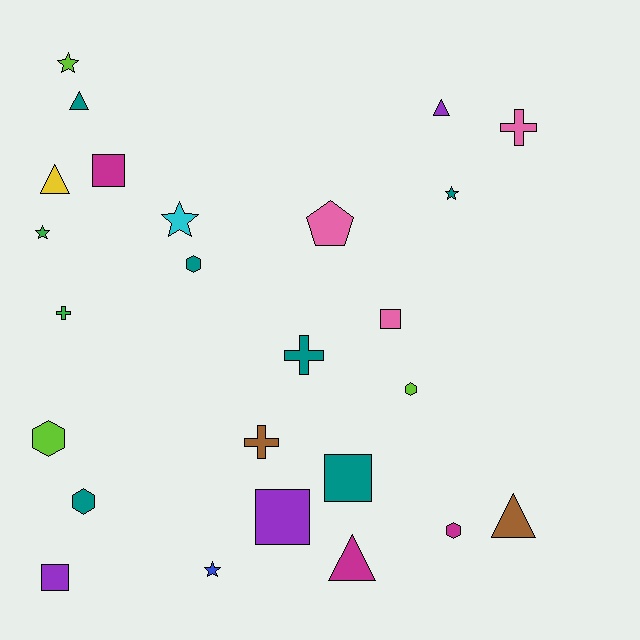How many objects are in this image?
There are 25 objects.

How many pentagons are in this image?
There is 1 pentagon.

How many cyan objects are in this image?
There is 1 cyan object.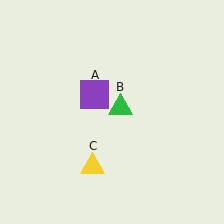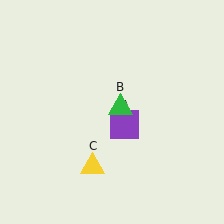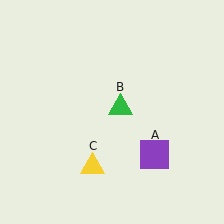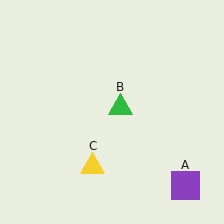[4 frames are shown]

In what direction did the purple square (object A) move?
The purple square (object A) moved down and to the right.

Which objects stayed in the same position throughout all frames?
Green triangle (object B) and yellow triangle (object C) remained stationary.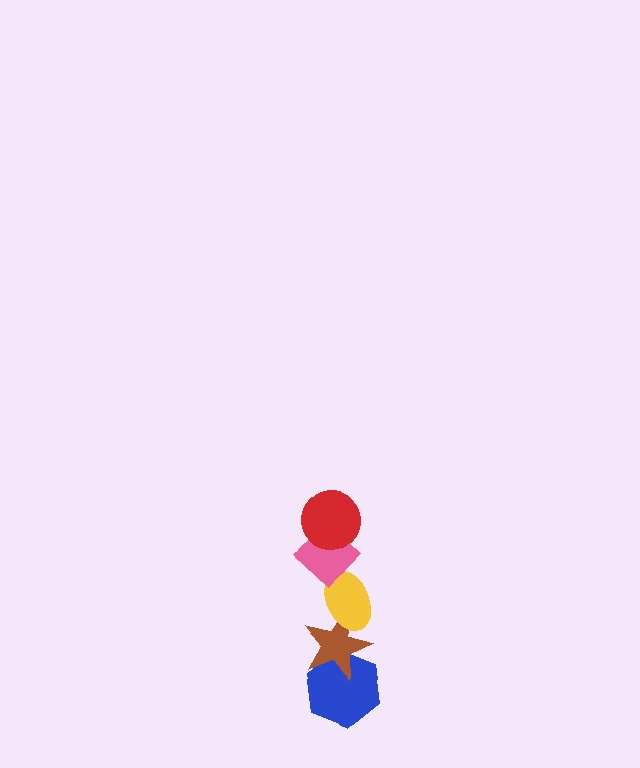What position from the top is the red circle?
The red circle is 1st from the top.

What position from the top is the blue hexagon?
The blue hexagon is 5th from the top.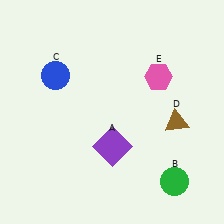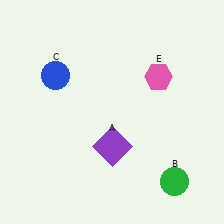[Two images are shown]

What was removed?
The brown triangle (D) was removed in Image 2.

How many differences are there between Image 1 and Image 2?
There is 1 difference between the two images.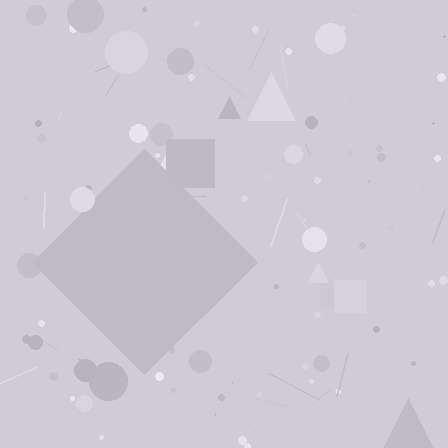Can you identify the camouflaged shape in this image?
The camouflaged shape is a diamond.